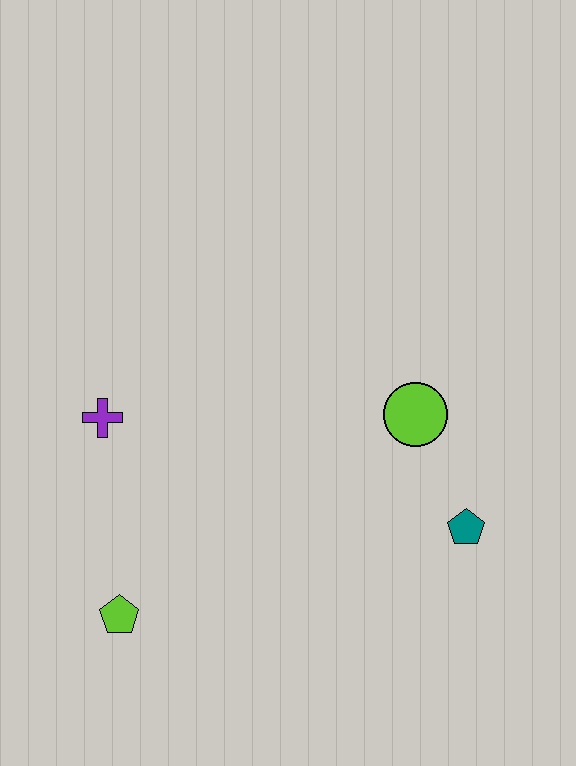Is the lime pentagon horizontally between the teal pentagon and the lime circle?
No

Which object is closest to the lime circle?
The teal pentagon is closest to the lime circle.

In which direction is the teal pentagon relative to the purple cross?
The teal pentagon is to the right of the purple cross.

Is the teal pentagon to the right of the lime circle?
Yes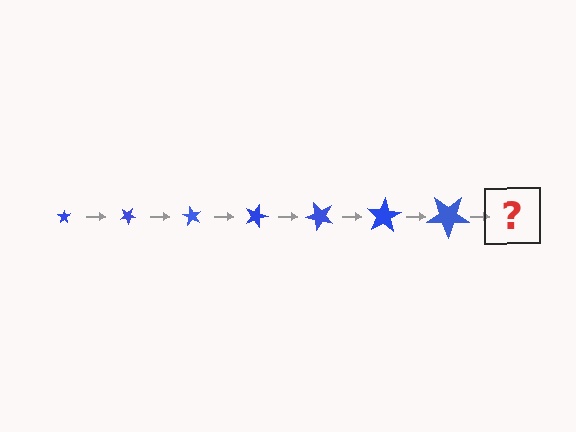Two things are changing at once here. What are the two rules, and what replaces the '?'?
The two rules are that the star grows larger each step and it rotates 30 degrees each step. The '?' should be a star, larger than the previous one and rotated 210 degrees from the start.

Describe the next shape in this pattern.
It should be a star, larger than the previous one and rotated 210 degrees from the start.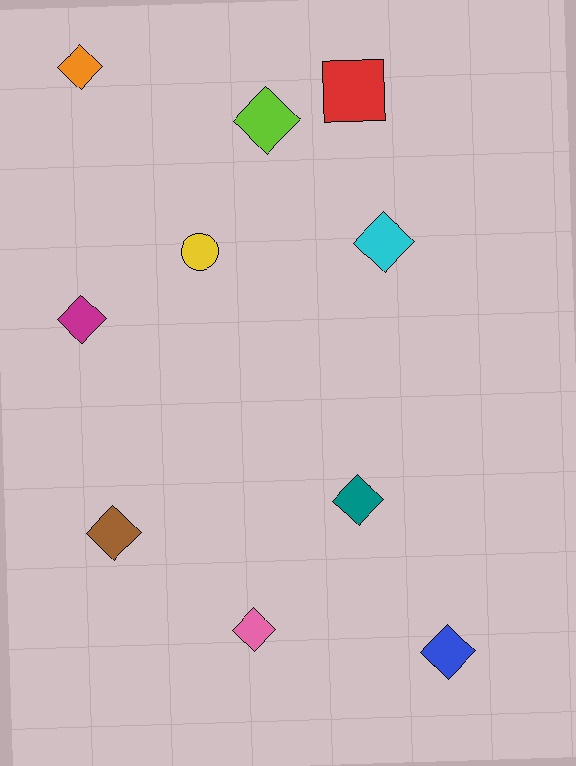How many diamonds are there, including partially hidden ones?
There are 8 diamonds.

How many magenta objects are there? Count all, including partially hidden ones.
There is 1 magenta object.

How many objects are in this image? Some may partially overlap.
There are 10 objects.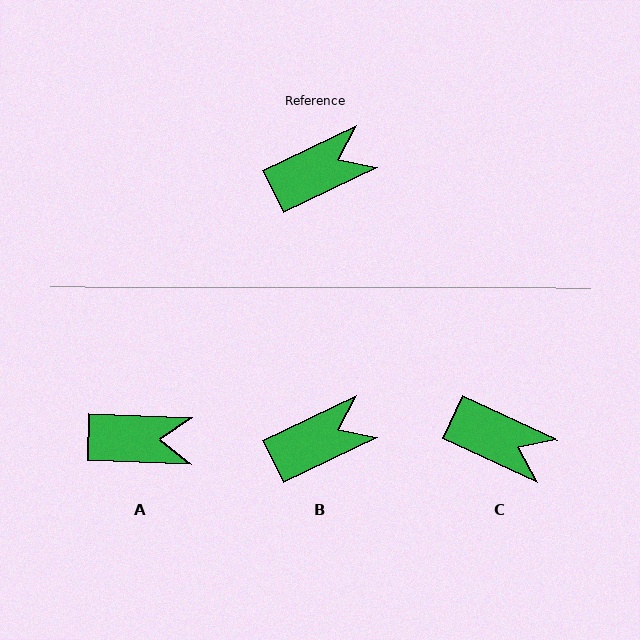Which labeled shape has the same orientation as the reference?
B.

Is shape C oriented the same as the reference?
No, it is off by about 51 degrees.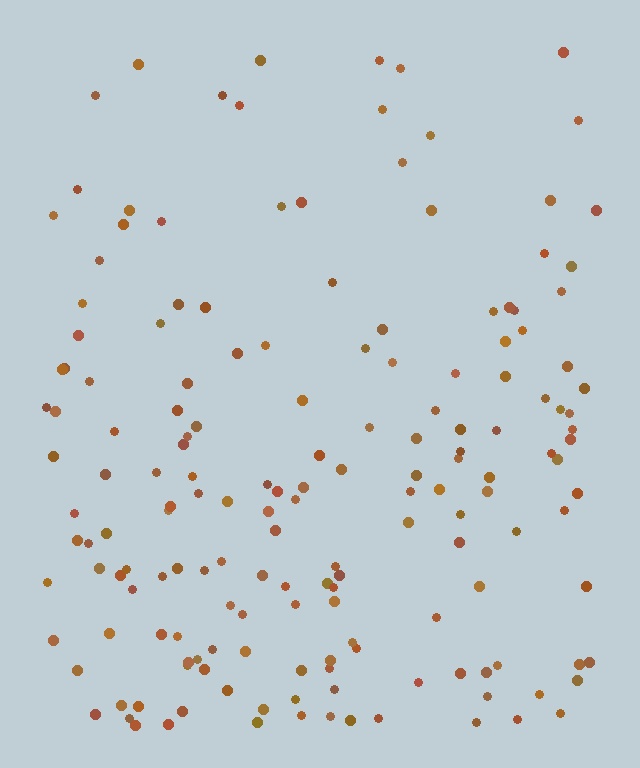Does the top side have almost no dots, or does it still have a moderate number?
Still a moderate number, just noticeably fewer than the bottom.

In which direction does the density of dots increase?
From top to bottom, with the bottom side densest.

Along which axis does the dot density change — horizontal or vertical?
Vertical.